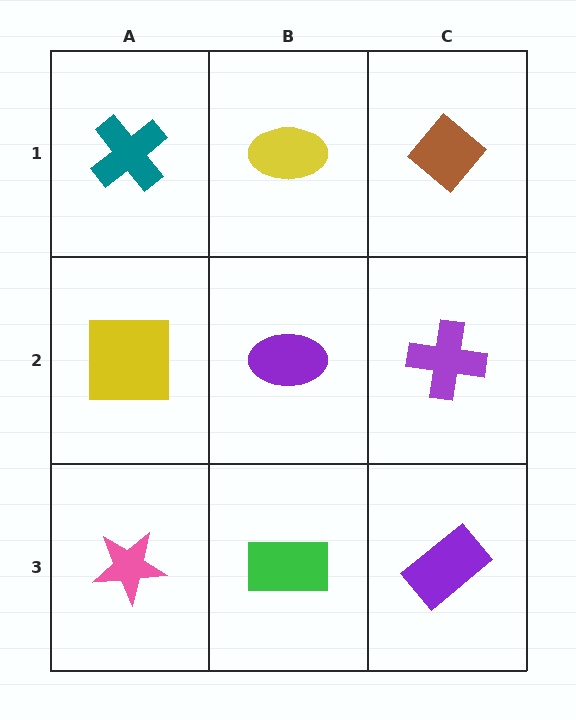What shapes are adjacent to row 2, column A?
A teal cross (row 1, column A), a pink star (row 3, column A), a purple ellipse (row 2, column B).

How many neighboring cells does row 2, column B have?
4.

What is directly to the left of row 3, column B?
A pink star.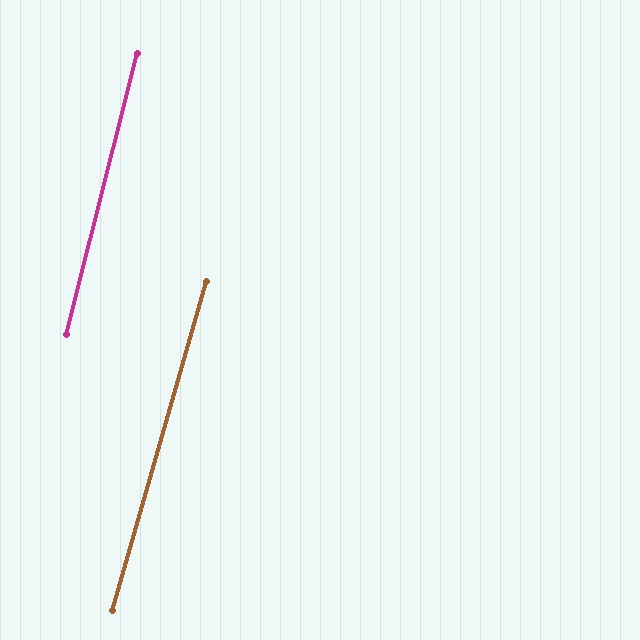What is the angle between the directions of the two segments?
Approximately 2 degrees.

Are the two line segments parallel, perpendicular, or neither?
Parallel — their directions differ by only 1.7°.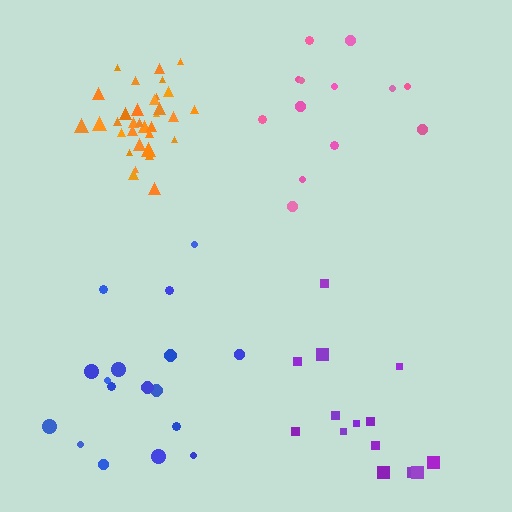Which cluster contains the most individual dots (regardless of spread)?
Orange (33).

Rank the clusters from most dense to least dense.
orange, pink, blue, purple.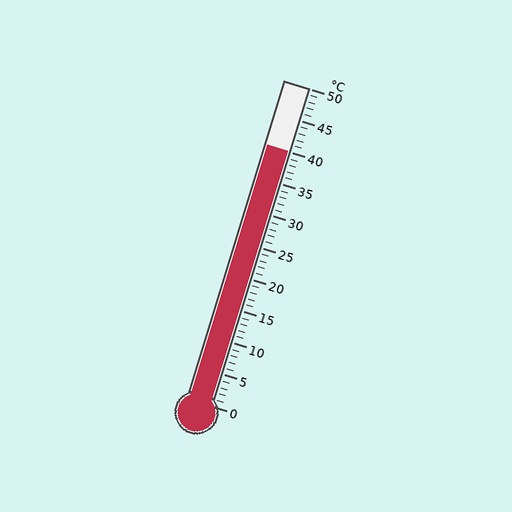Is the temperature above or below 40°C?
The temperature is at 40°C.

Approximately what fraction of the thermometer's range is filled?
The thermometer is filled to approximately 80% of its range.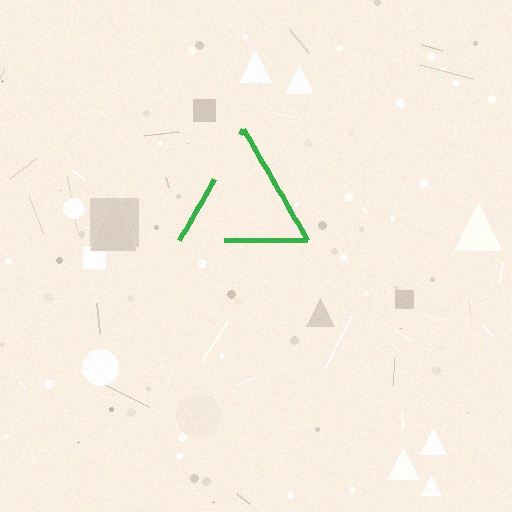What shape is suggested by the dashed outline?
The dashed outline suggests a triangle.